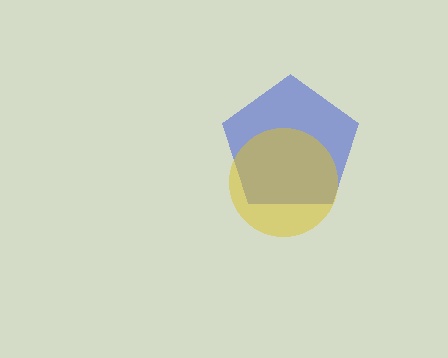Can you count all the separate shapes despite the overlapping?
Yes, there are 2 separate shapes.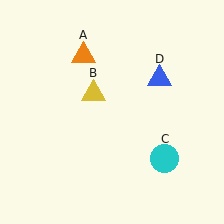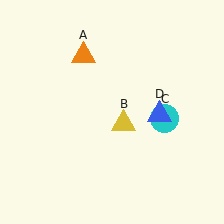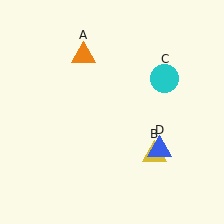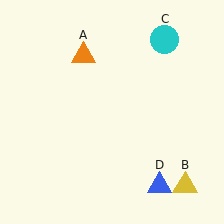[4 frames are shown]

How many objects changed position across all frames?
3 objects changed position: yellow triangle (object B), cyan circle (object C), blue triangle (object D).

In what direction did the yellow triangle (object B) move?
The yellow triangle (object B) moved down and to the right.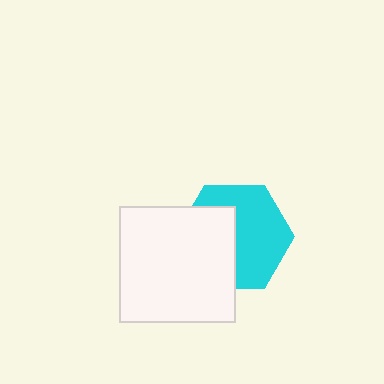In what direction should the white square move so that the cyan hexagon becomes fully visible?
The white square should move left. That is the shortest direction to clear the overlap and leave the cyan hexagon fully visible.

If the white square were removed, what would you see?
You would see the complete cyan hexagon.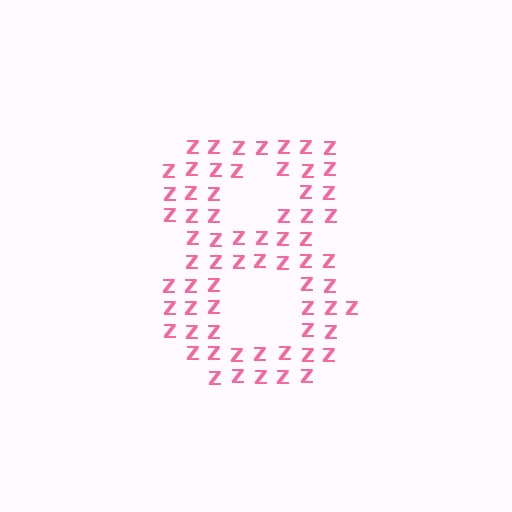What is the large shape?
The large shape is the digit 8.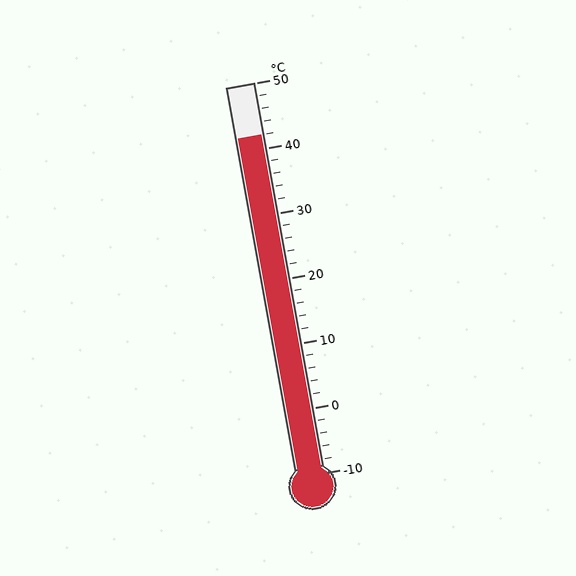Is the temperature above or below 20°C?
The temperature is above 20°C.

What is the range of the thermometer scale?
The thermometer scale ranges from -10°C to 50°C.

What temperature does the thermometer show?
The thermometer shows approximately 42°C.